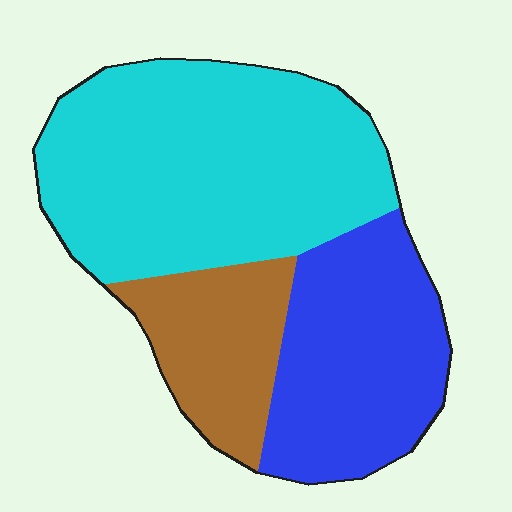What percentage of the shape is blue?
Blue takes up about one third (1/3) of the shape.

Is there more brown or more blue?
Blue.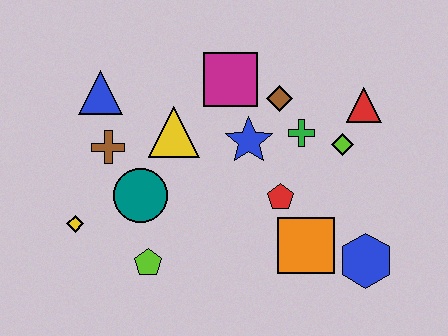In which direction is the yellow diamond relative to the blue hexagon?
The yellow diamond is to the left of the blue hexagon.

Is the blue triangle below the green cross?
No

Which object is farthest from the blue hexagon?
The blue triangle is farthest from the blue hexagon.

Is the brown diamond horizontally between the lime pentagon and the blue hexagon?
Yes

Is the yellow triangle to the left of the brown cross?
No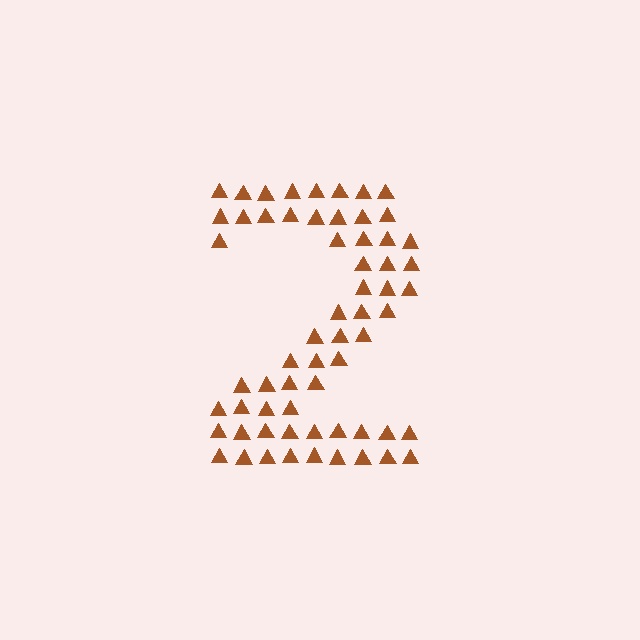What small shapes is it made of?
It is made of small triangles.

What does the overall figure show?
The overall figure shows the digit 2.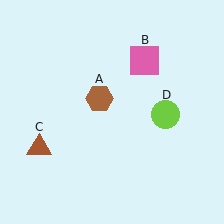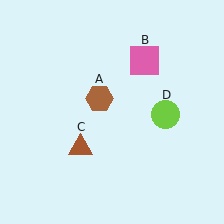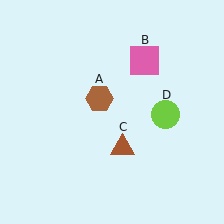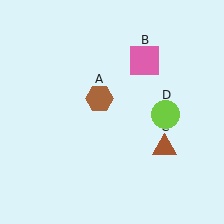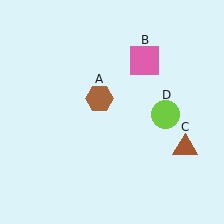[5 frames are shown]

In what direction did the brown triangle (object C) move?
The brown triangle (object C) moved right.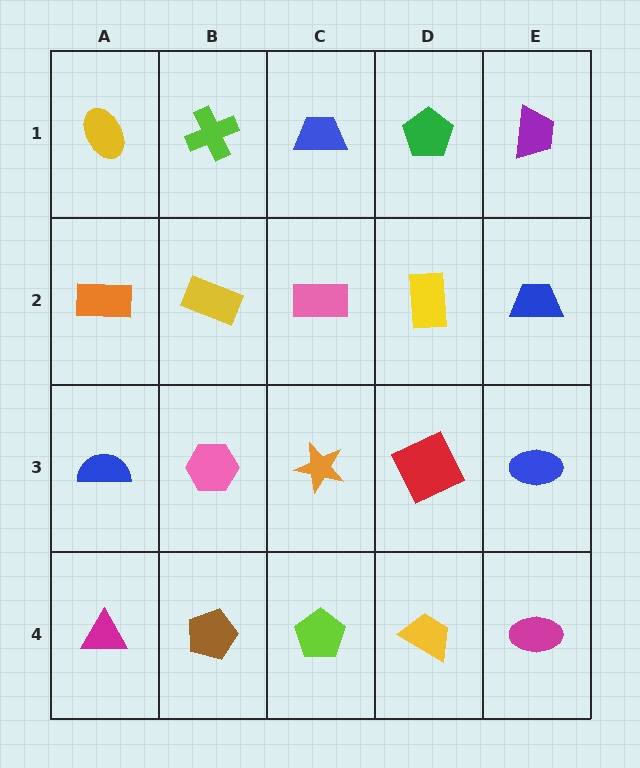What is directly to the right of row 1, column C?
A green pentagon.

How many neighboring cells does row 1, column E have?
2.